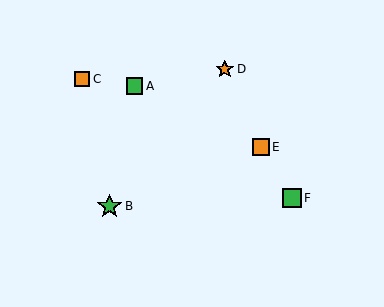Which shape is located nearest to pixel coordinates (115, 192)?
The green star (labeled B) at (109, 206) is nearest to that location.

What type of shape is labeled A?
Shape A is a green square.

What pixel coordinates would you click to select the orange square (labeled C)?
Click at (82, 79) to select the orange square C.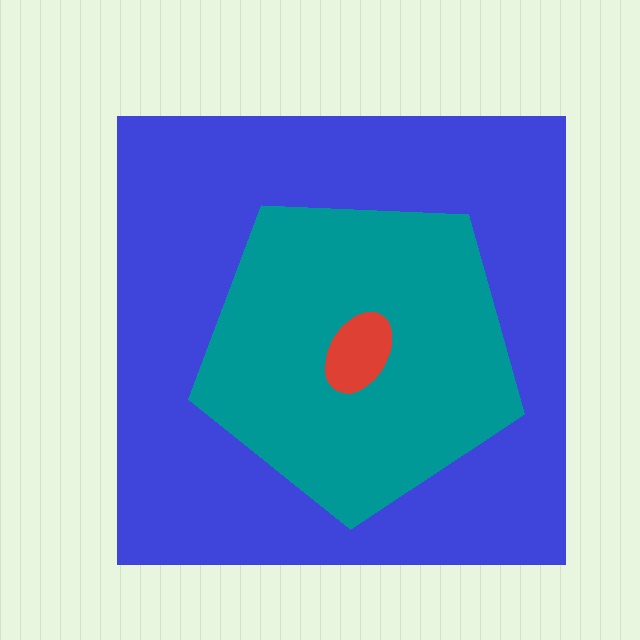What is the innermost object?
The red ellipse.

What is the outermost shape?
The blue square.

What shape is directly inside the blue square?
The teal pentagon.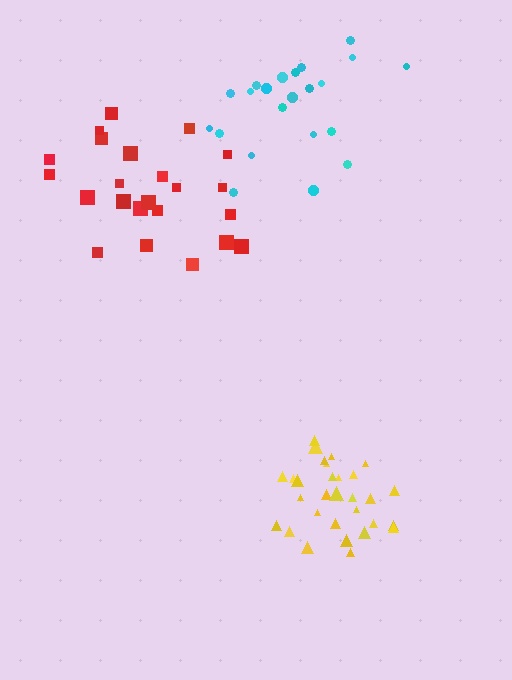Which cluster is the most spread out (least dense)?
Cyan.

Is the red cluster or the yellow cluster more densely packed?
Yellow.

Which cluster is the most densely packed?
Yellow.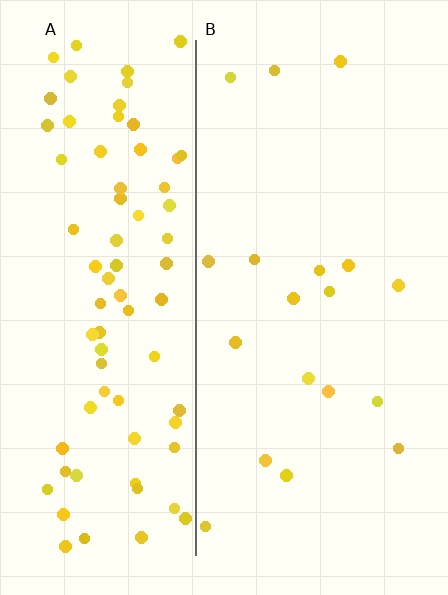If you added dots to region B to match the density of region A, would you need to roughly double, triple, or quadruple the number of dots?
Approximately quadruple.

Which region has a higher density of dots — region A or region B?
A (the left).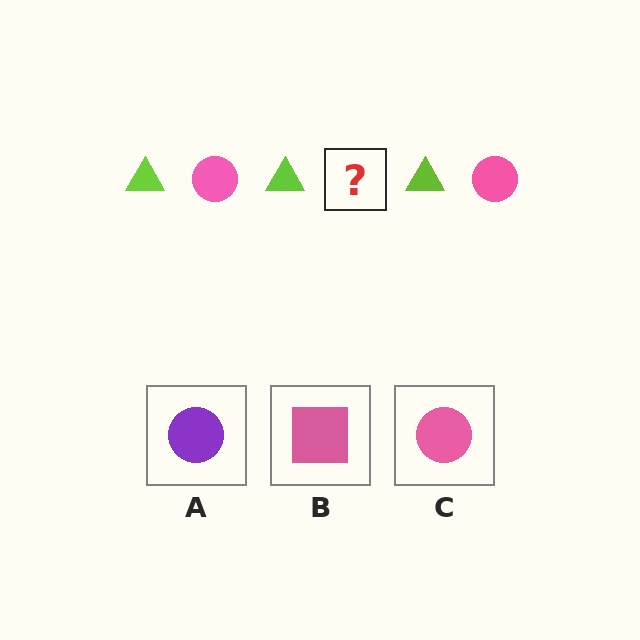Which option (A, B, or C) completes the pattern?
C.